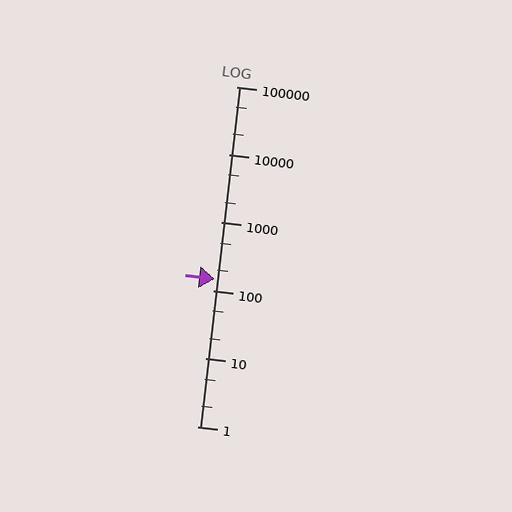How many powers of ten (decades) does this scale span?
The scale spans 5 decades, from 1 to 100000.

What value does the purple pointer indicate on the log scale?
The pointer indicates approximately 150.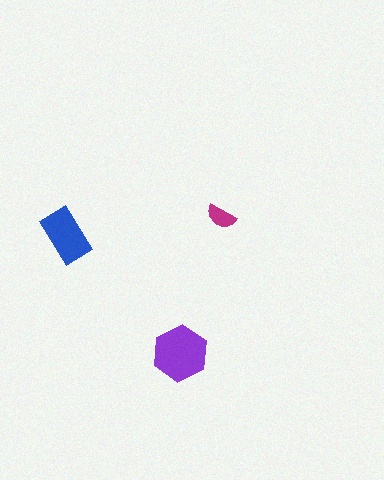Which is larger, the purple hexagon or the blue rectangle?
The purple hexagon.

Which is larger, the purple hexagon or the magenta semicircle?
The purple hexagon.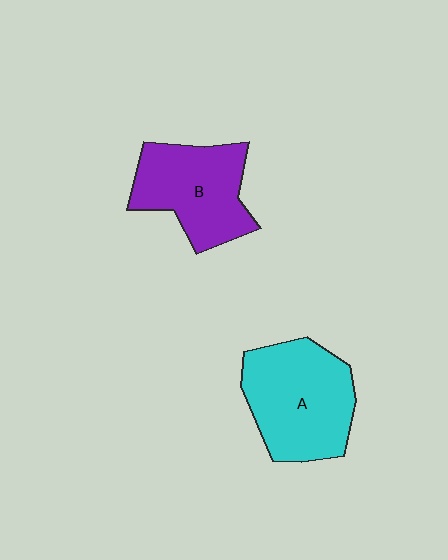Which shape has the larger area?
Shape A (cyan).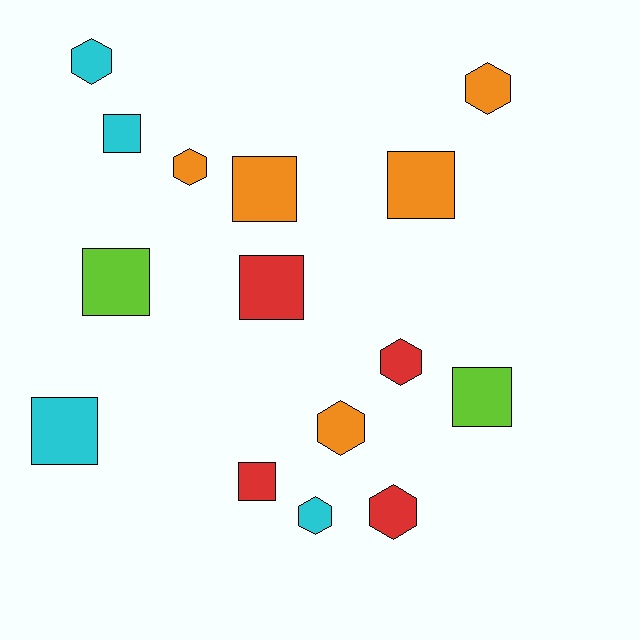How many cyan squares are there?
There are 2 cyan squares.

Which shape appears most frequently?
Square, with 8 objects.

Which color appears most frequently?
Orange, with 5 objects.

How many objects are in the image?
There are 15 objects.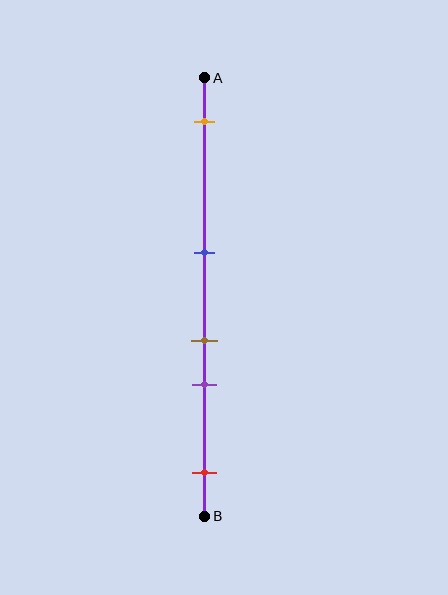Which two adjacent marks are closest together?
The brown and purple marks are the closest adjacent pair.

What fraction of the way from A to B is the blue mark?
The blue mark is approximately 40% (0.4) of the way from A to B.